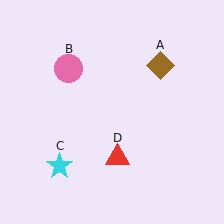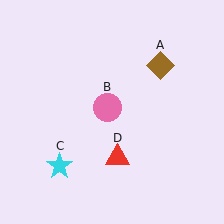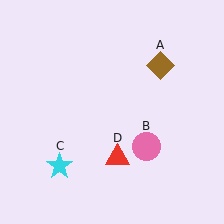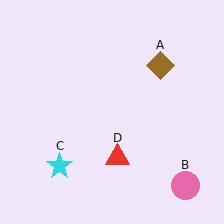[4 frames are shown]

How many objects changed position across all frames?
1 object changed position: pink circle (object B).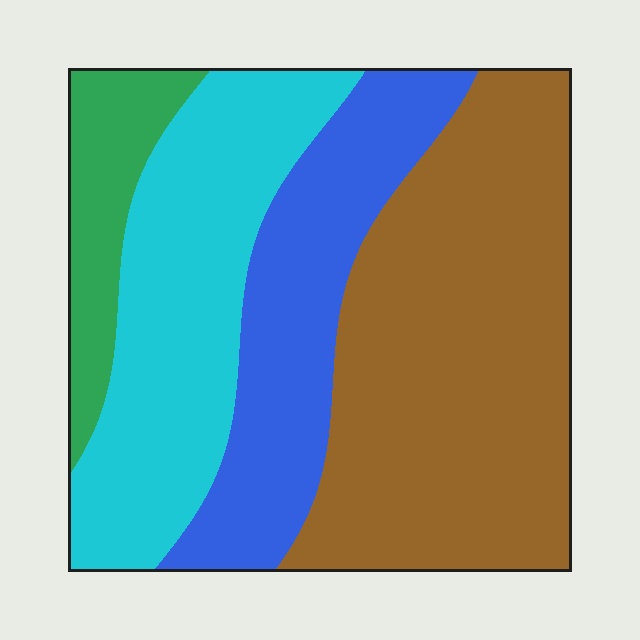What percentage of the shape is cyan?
Cyan covers 27% of the shape.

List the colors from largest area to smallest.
From largest to smallest: brown, cyan, blue, green.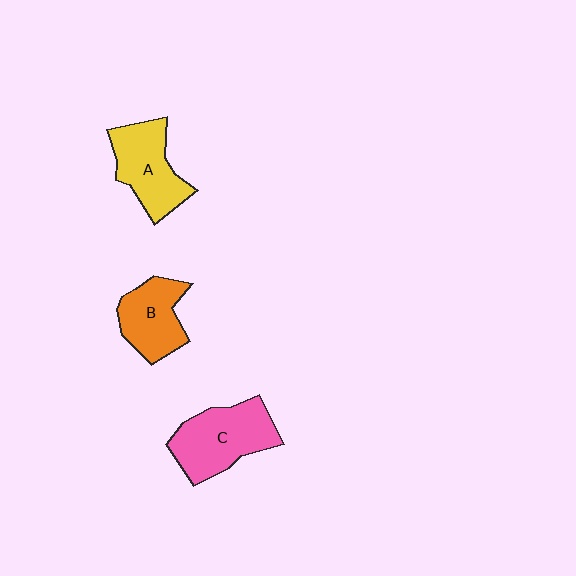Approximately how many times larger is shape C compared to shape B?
Approximately 1.3 times.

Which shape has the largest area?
Shape C (pink).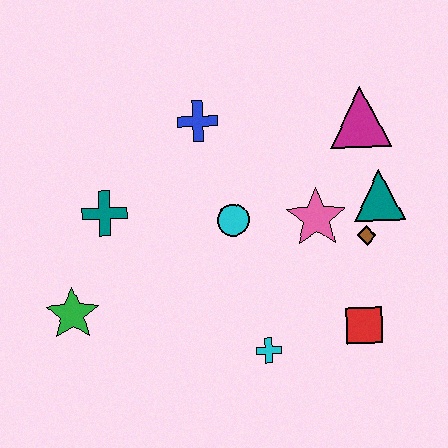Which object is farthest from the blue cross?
The red square is farthest from the blue cross.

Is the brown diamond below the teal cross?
Yes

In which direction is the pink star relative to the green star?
The pink star is to the right of the green star.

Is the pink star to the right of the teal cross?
Yes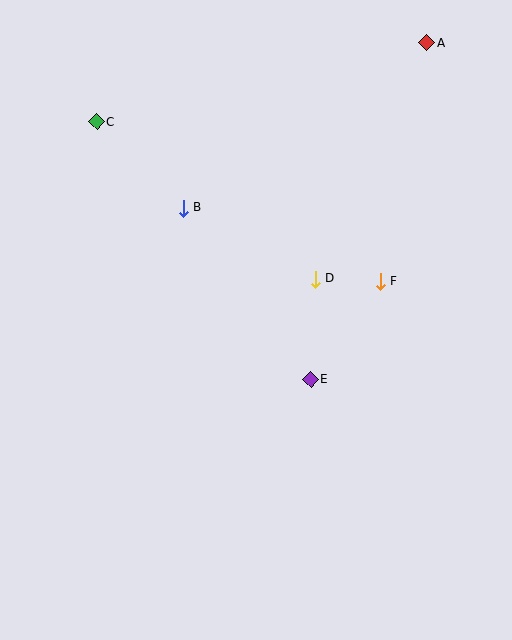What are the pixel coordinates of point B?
Point B is at (183, 208).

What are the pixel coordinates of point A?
Point A is at (427, 42).